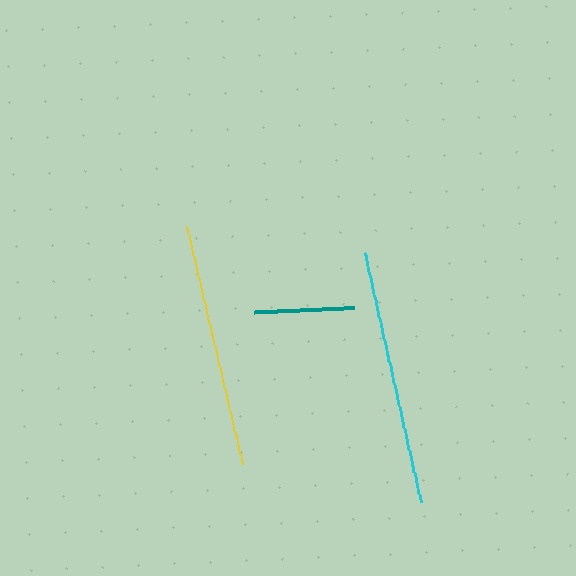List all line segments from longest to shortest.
From longest to shortest: cyan, yellow, teal.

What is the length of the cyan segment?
The cyan segment is approximately 257 pixels long.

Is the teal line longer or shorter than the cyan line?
The cyan line is longer than the teal line.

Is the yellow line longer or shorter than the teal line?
The yellow line is longer than the teal line.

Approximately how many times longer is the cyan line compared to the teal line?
The cyan line is approximately 2.6 times the length of the teal line.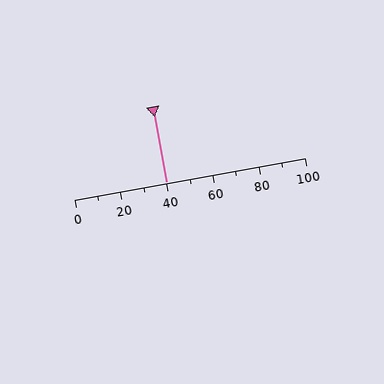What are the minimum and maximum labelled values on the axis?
The axis runs from 0 to 100.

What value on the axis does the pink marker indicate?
The marker indicates approximately 40.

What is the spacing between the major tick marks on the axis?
The major ticks are spaced 20 apart.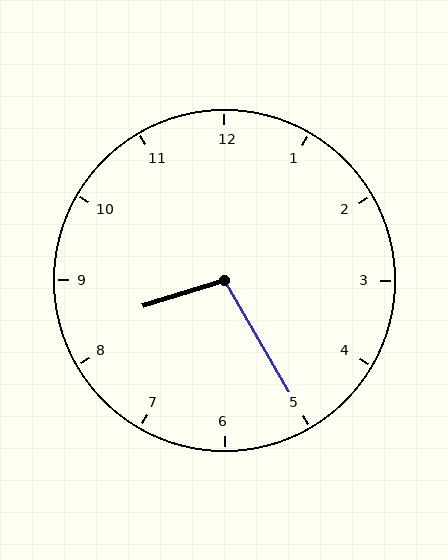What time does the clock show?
8:25.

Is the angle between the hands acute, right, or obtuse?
It is obtuse.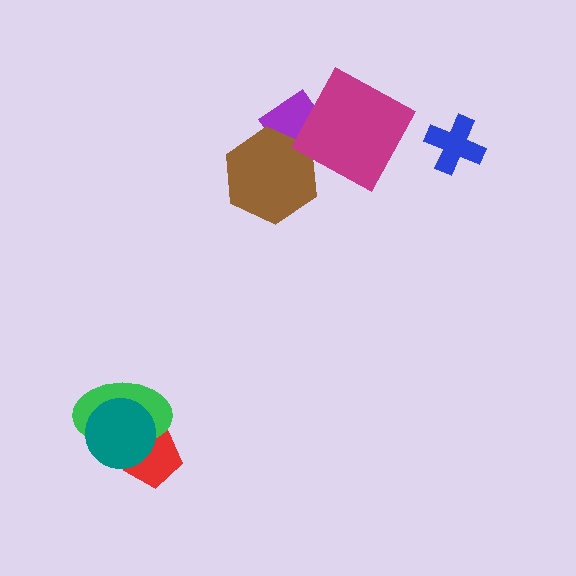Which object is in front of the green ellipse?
The teal circle is in front of the green ellipse.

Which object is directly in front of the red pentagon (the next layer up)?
The green ellipse is directly in front of the red pentagon.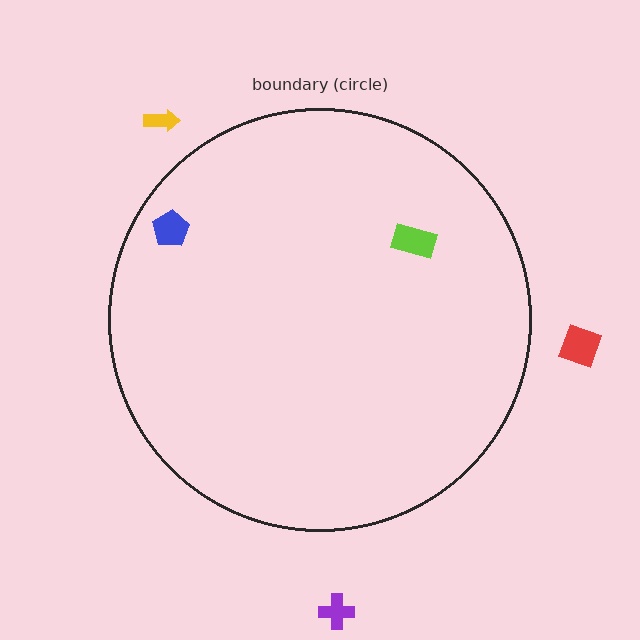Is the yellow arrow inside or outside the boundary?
Outside.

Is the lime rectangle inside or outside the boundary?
Inside.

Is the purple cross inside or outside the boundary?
Outside.